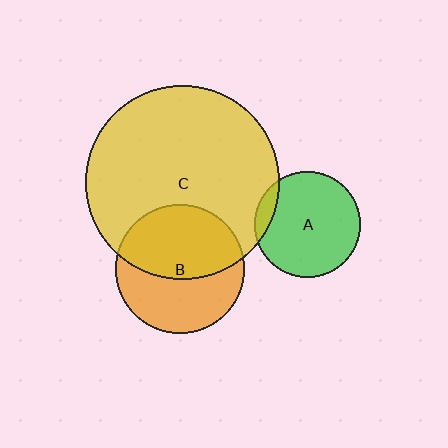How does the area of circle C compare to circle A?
Approximately 3.3 times.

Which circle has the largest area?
Circle C (yellow).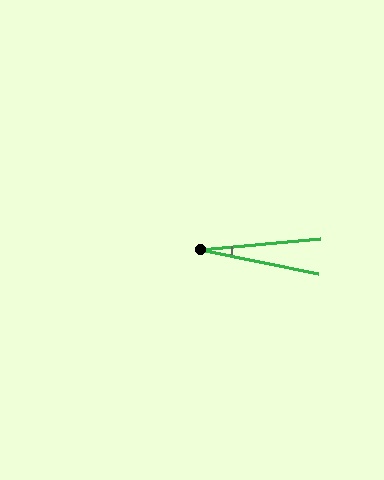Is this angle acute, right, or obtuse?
It is acute.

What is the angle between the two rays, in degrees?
Approximately 17 degrees.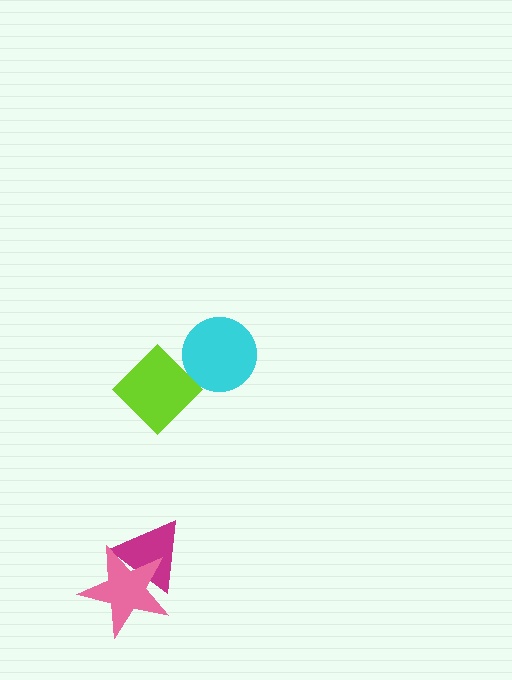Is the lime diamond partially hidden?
No, no other shape covers it.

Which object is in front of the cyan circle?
The lime diamond is in front of the cyan circle.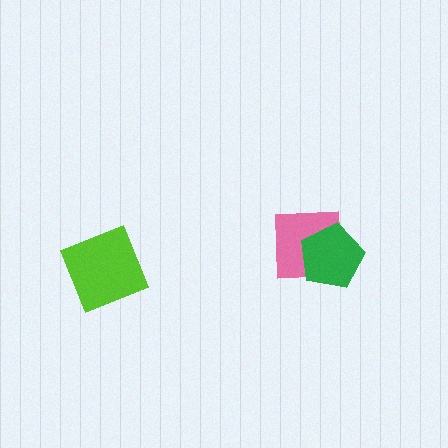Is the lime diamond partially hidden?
No, no other shape covers it.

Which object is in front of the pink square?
The green pentagon is in front of the pink square.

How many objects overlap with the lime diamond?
0 objects overlap with the lime diamond.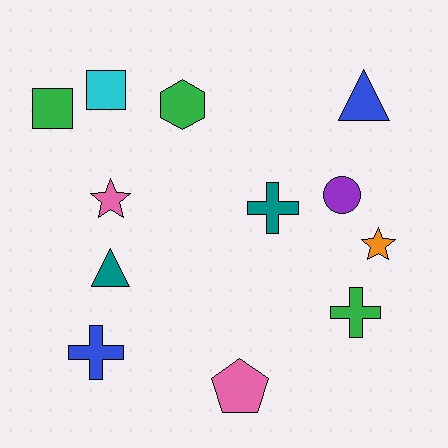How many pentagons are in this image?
There is 1 pentagon.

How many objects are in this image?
There are 12 objects.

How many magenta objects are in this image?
There are no magenta objects.